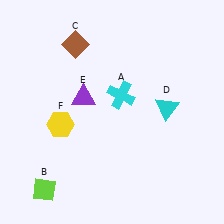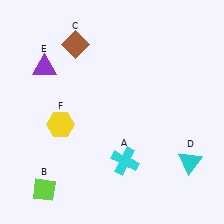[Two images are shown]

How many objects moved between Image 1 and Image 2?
3 objects moved between the two images.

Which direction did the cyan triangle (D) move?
The cyan triangle (D) moved down.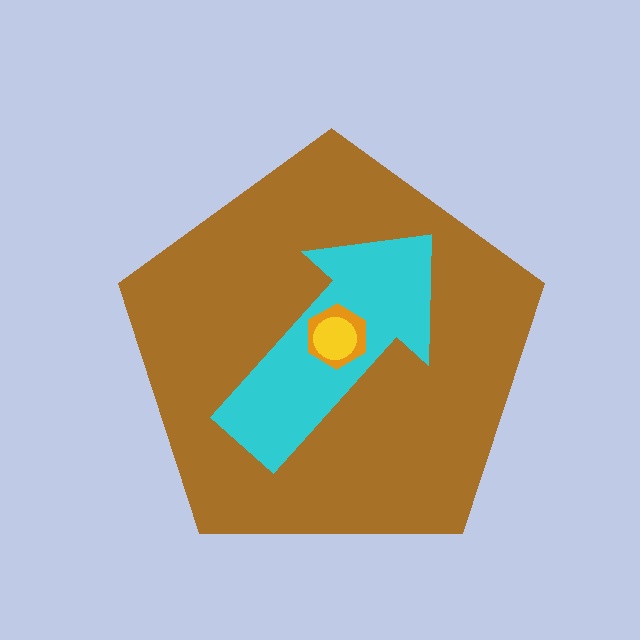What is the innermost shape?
The yellow circle.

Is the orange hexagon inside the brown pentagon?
Yes.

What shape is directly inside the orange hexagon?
The yellow circle.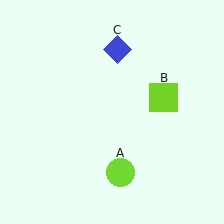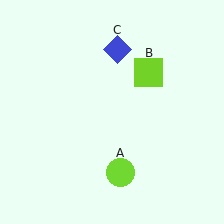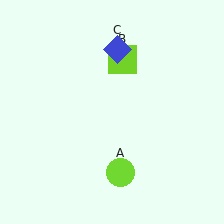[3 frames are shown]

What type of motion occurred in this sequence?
The lime square (object B) rotated counterclockwise around the center of the scene.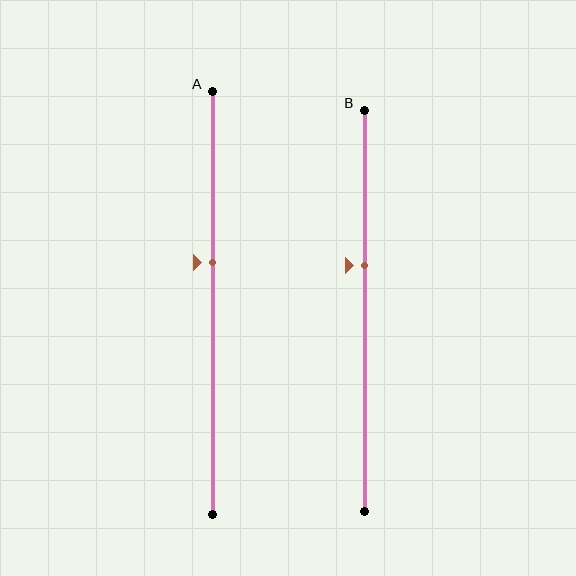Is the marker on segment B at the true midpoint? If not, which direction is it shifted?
No, the marker on segment B is shifted upward by about 11% of the segment length.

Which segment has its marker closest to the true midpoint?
Segment A has its marker closest to the true midpoint.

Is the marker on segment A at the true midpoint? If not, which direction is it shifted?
No, the marker on segment A is shifted upward by about 10% of the segment length.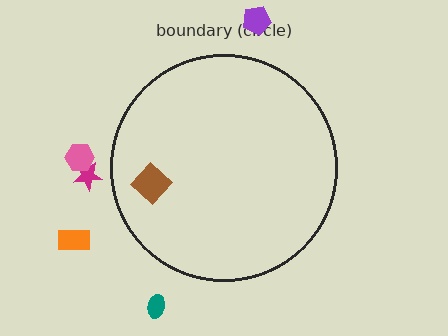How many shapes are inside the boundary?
1 inside, 5 outside.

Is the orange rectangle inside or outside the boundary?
Outside.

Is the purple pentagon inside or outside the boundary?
Outside.